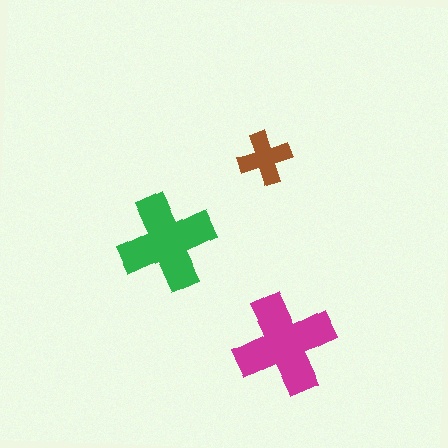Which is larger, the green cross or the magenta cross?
The magenta one.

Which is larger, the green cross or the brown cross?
The green one.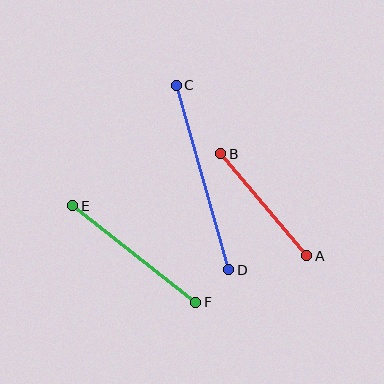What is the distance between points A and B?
The distance is approximately 134 pixels.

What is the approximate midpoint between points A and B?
The midpoint is at approximately (264, 205) pixels.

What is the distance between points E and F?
The distance is approximately 156 pixels.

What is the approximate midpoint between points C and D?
The midpoint is at approximately (202, 177) pixels.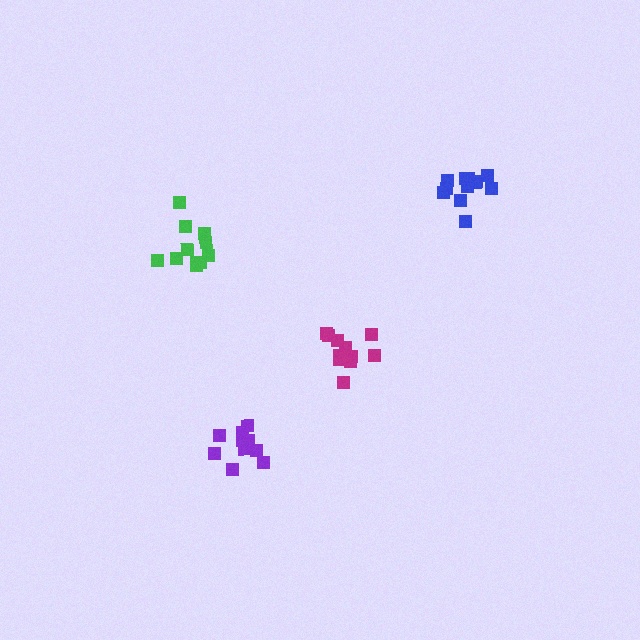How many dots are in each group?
Group 1: 12 dots, Group 2: 12 dots, Group 3: 11 dots, Group 4: 10 dots (45 total).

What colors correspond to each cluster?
The clusters are colored: blue, green, magenta, purple.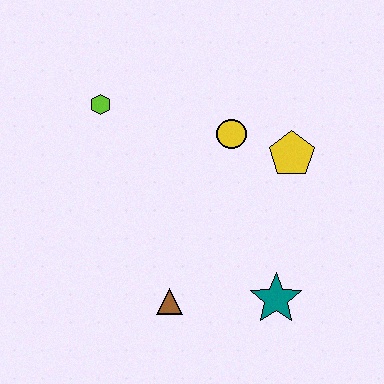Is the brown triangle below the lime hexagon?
Yes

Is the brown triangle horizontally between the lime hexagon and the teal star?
Yes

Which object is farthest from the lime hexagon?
The teal star is farthest from the lime hexagon.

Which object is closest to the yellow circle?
The yellow pentagon is closest to the yellow circle.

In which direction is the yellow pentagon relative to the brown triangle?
The yellow pentagon is above the brown triangle.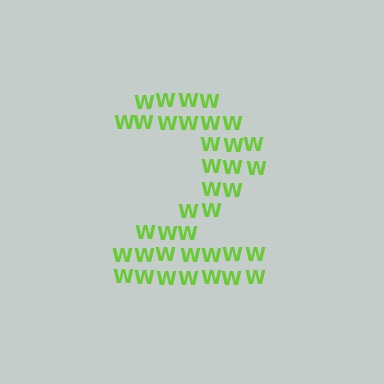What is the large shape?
The large shape is the digit 2.